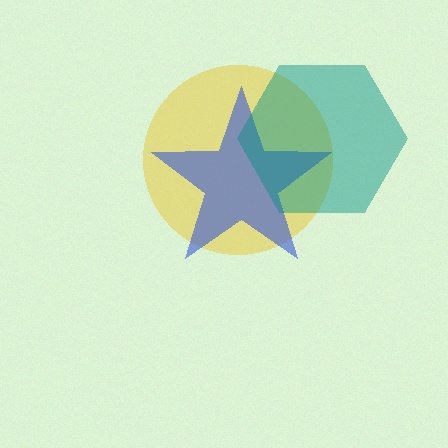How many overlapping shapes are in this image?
There are 3 overlapping shapes in the image.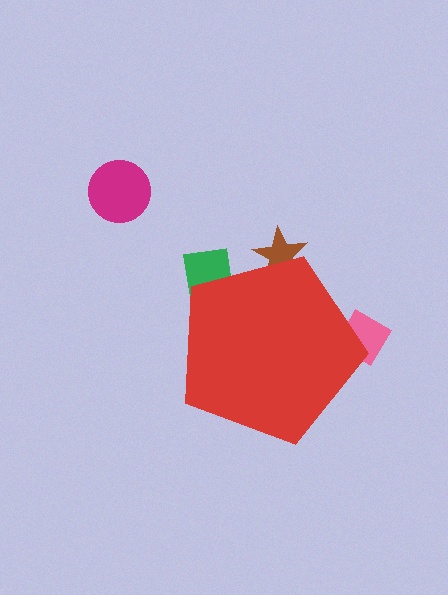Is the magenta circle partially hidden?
No, the magenta circle is fully visible.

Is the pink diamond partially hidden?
Yes, the pink diamond is partially hidden behind the red pentagon.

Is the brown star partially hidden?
Yes, the brown star is partially hidden behind the red pentagon.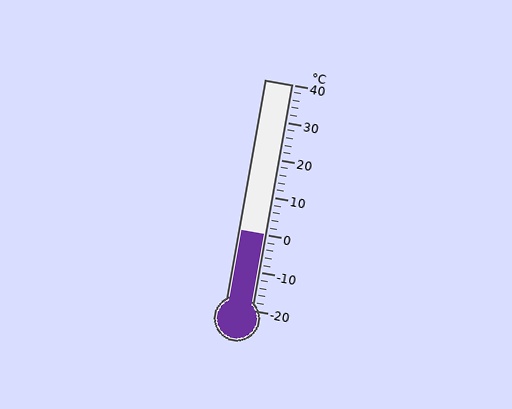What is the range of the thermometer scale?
The thermometer scale ranges from -20°C to 40°C.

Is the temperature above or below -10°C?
The temperature is above -10°C.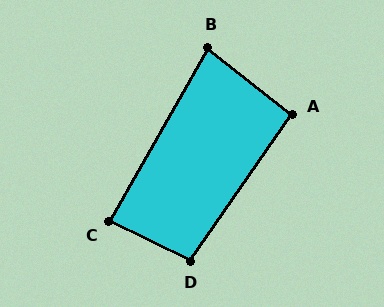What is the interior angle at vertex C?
Approximately 86 degrees (approximately right).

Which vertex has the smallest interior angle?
B, at approximately 81 degrees.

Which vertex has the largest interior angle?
D, at approximately 99 degrees.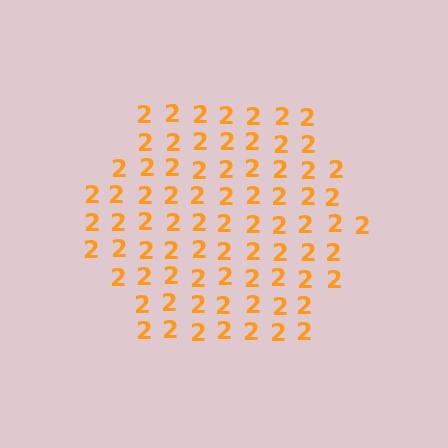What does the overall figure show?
The overall figure shows a hexagon.